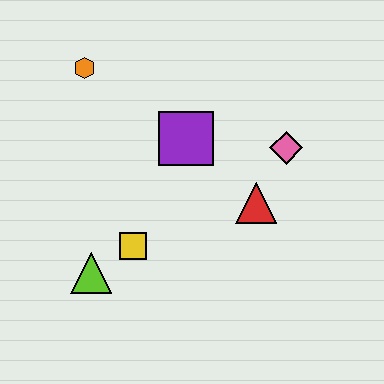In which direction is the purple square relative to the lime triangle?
The purple square is above the lime triangle.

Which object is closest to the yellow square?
The lime triangle is closest to the yellow square.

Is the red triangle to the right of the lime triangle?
Yes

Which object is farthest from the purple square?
The lime triangle is farthest from the purple square.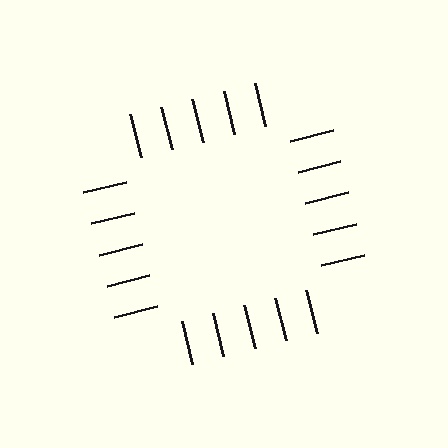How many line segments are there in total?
20 — 5 along each of the 4 edges.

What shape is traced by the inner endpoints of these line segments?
An illusory square — the line segments terminate on its edges but no continuous stroke is drawn.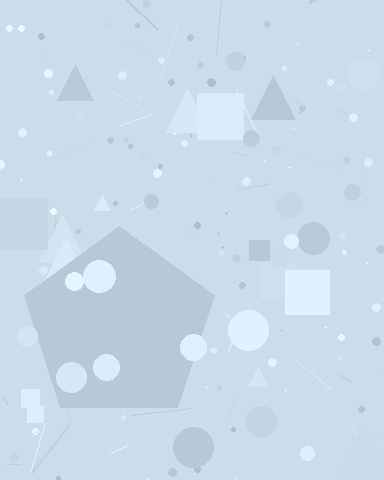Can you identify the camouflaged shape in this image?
The camouflaged shape is a pentagon.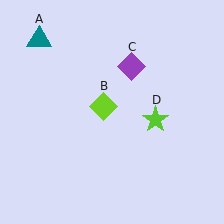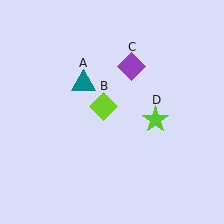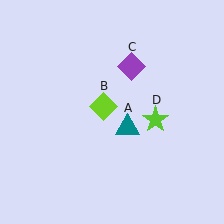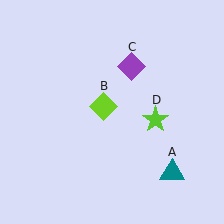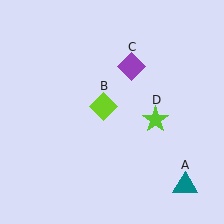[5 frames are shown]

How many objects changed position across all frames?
1 object changed position: teal triangle (object A).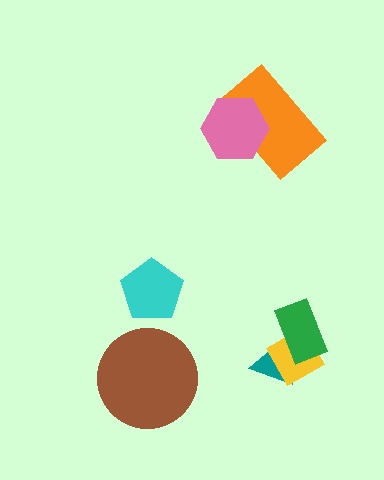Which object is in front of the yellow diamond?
The green rectangle is in front of the yellow diamond.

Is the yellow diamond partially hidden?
Yes, it is partially covered by another shape.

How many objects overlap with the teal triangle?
2 objects overlap with the teal triangle.